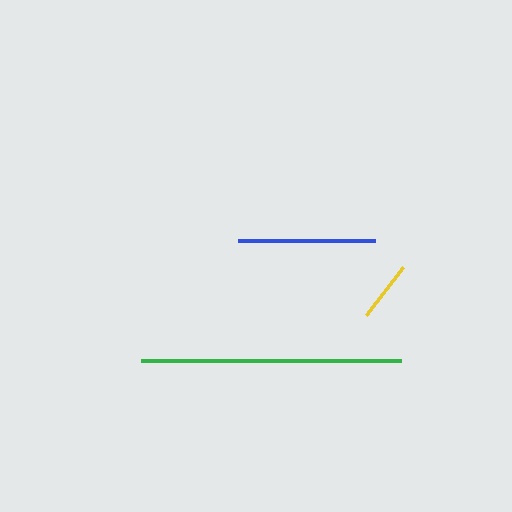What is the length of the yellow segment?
The yellow segment is approximately 61 pixels long.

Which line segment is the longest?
The green line is the longest at approximately 260 pixels.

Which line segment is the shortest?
The yellow line is the shortest at approximately 61 pixels.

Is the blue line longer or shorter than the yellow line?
The blue line is longer than the yellow line.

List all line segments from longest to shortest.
From longest to shortest: green, blue, yellow.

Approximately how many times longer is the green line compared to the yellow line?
The green line is approximately 4.3 times the length of the yellow line.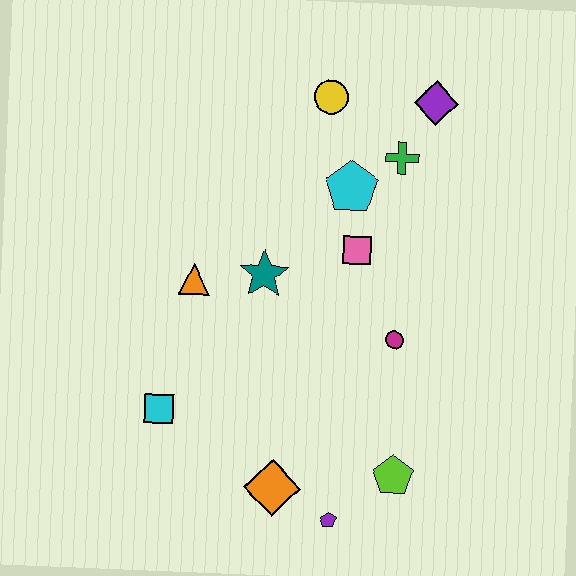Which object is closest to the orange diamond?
The purple pentagon is closest to the orange diamond.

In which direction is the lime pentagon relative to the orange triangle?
The lime pentagon is to the right of the orange triangle.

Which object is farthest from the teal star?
The purple pentagon is farthest from the teal star.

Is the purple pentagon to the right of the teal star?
Yes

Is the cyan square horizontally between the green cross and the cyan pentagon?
No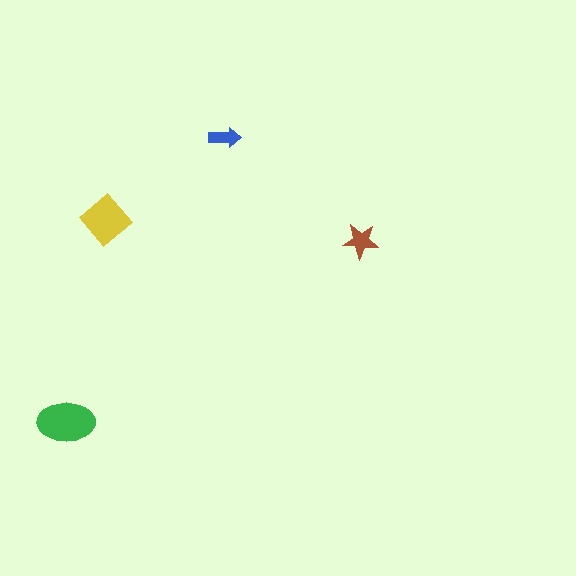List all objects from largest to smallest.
The green ellipse, the yellow diamond, the brown star, the blue arrow.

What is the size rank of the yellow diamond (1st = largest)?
2nd.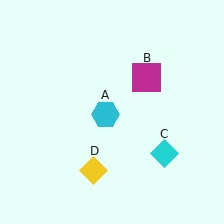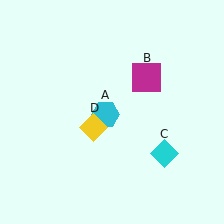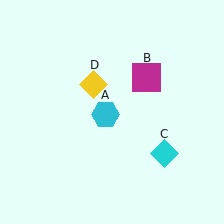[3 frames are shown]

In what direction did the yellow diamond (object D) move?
The yellow diamond (object D) moved up.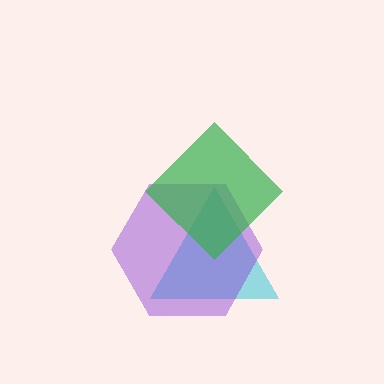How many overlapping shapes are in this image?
There are 3 overlapping shapes in the image.